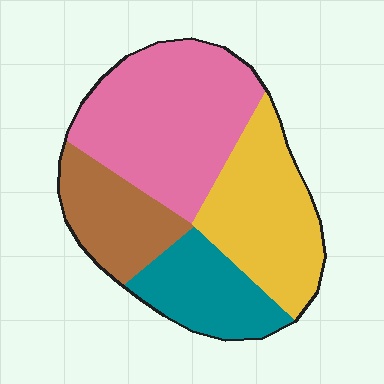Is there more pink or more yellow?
Pink.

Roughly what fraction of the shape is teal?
Teal takes up less than a quarter of the shape.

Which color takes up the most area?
Pink, at roughly 40%.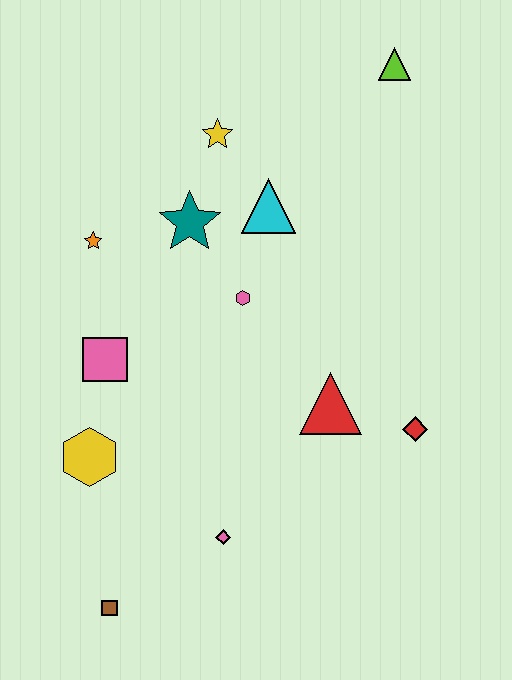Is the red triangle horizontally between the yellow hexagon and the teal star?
No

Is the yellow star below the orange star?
No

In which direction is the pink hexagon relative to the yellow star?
The pink hexagon is below the yellow star.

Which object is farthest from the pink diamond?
The lime triangle is farthest from the pink diamond.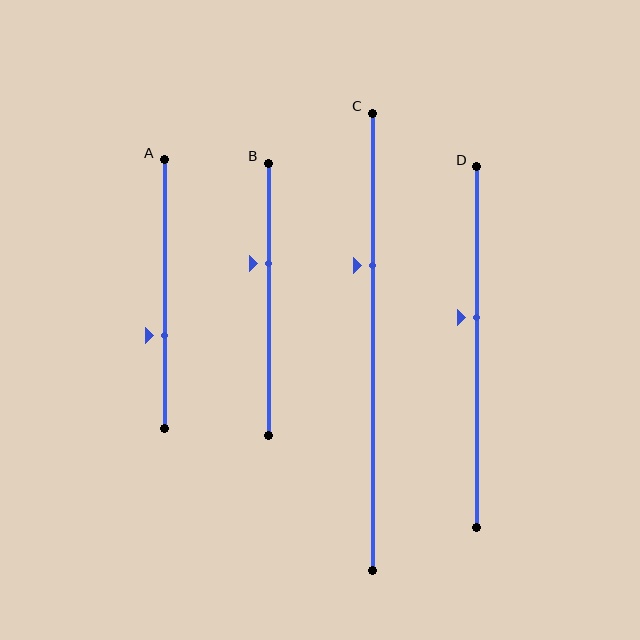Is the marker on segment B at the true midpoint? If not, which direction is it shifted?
No, the marker on segment B is shifted upward by about 13% of the segment length.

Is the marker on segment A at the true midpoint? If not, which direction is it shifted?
No, the marker on segment A is shifted downward by about 15% of the segment length.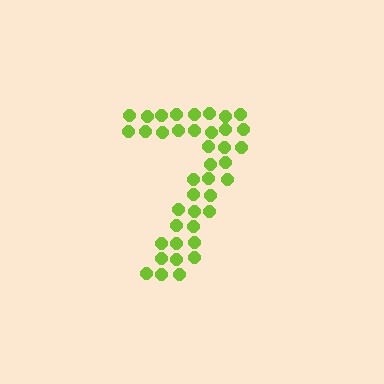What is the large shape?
The large shape is the digit 7.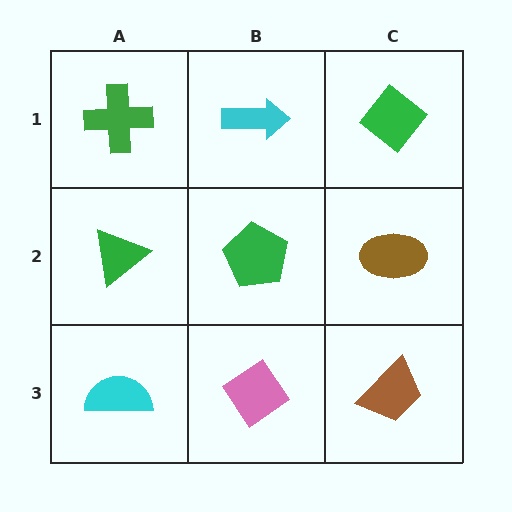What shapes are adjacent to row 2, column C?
A green diamond (row 1, column C), a brown trapezoid (row 3, column C), a green pentagon (row 2, column B).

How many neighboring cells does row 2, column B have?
4.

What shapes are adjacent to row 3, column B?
A green pentagon (row 2, column B), a cyan semicircle (row 3, column A), a brown trapezoid (row 3, column C).